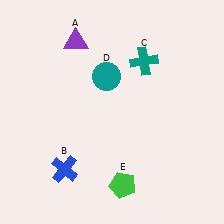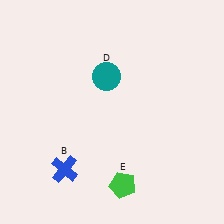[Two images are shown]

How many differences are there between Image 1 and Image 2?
There are 2 differences between the two images.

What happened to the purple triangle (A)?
The purple triangle (A) was removed in Image 2. It was in the top-left area of Image 1.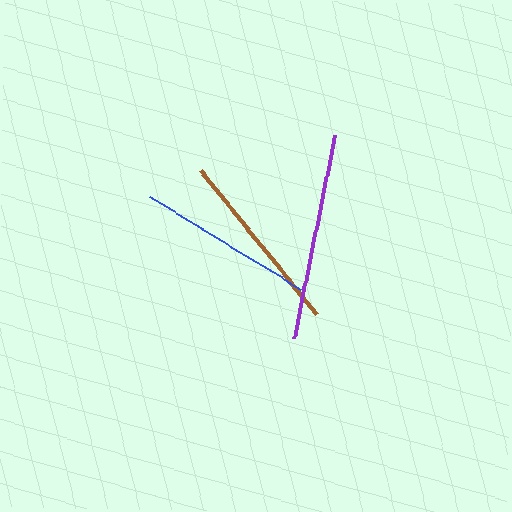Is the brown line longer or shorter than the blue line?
The brown line is longer than the blue line.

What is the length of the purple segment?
The purple segment is approximately 206 pixels long.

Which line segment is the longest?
The purple line is the longest at approximately 206 pixels.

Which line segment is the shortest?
The blue line is the shortest at approximately 178 pixels.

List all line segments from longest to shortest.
From longest to shortest: purple, brown, blue.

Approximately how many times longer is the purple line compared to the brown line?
The purple line is approximately 1.1 times the length of the brown line.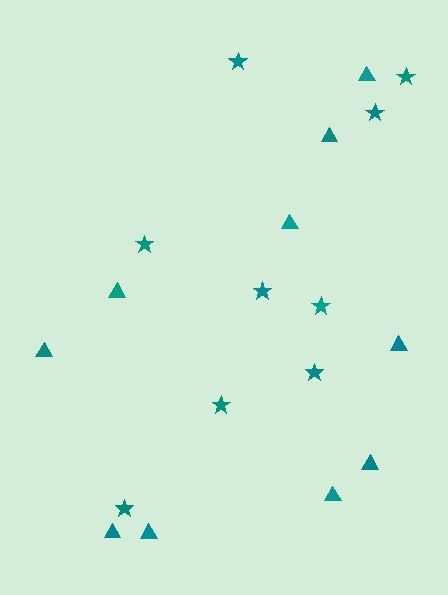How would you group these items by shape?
There are 2 groups: one group of triangles (10) and one group of stars (9).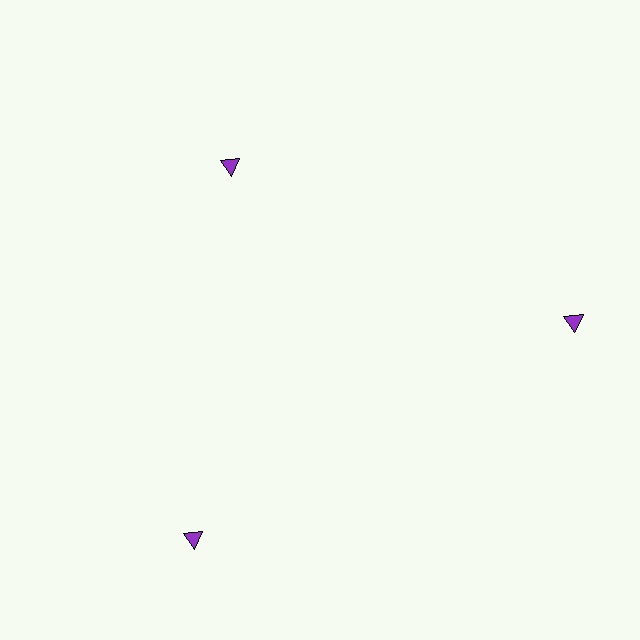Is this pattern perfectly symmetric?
No. The 3 purple triangles are arranged in a ring, but one element near the 11 o'clock position is pulled inward toward the center, breaking the 3-fold rotational symmetry.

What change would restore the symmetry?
The symmetry would be restored by moving it outward, back onto the ring so that all 3 triangles sit at equal angles and equal distance from the center.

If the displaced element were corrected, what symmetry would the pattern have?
It would have 3-fold rotational symmetry — the pattern would map onto itself every 120 degrees.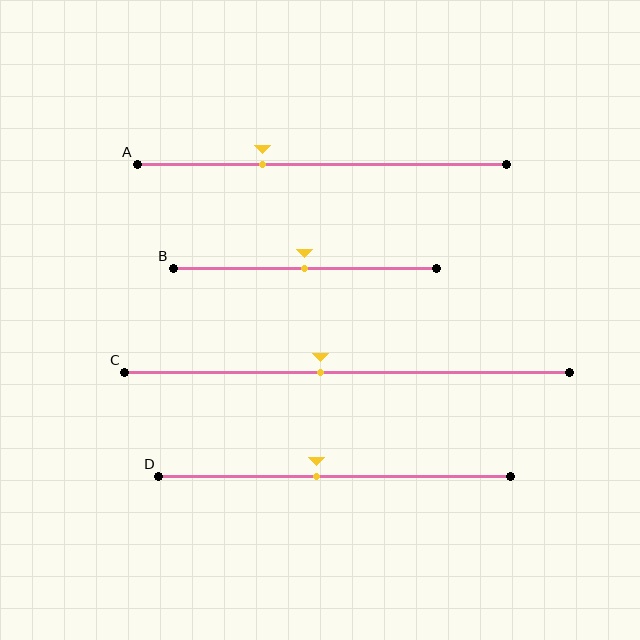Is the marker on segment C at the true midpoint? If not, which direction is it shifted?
No, the marker on segment C is shifted to the left by about 6% of the segment length.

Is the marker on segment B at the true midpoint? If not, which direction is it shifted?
Yes, the marker on segment B is at the true midpoint.